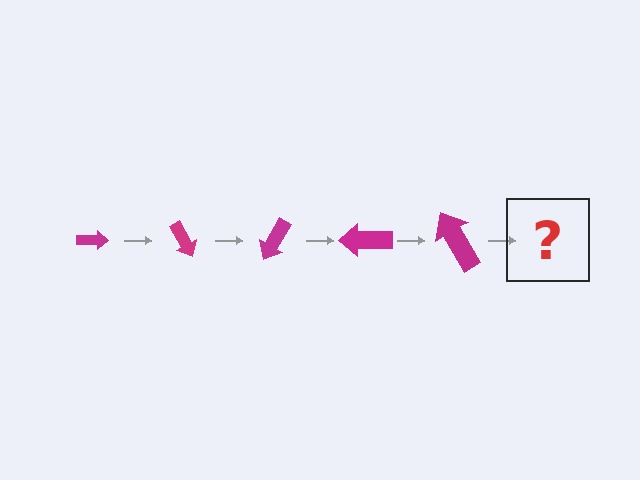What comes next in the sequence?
The next element should be an arrow, larger than the previous one and rotated 300 degrees from the start.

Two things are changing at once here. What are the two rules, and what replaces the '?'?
The two rules are that the arrow grows larger each step and it rotates 60 degrees each step. The '?' should be an arrow, larger than the previous one and rotated 300 degrees from the start.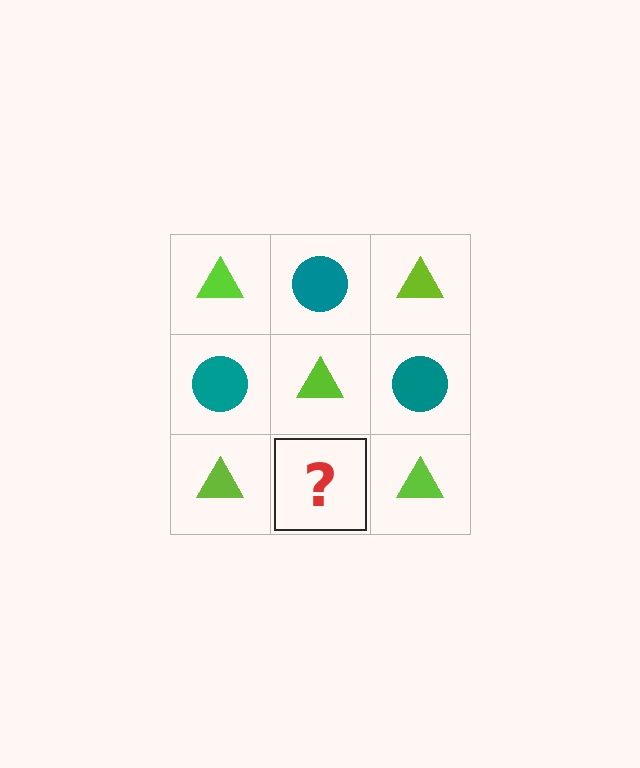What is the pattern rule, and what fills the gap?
The rule is that it alternates lime triangle and teal circle in a checkerboard pattern. The gap should be filled with a teal circle.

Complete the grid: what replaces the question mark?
The question mark should be replaced with a teal circle.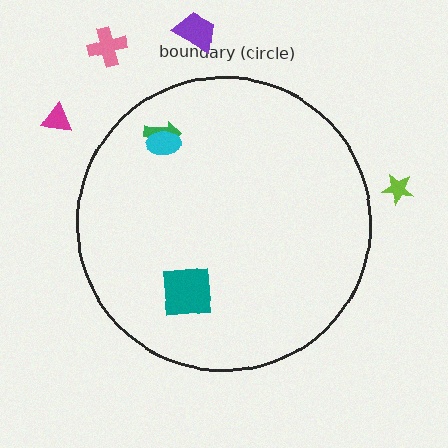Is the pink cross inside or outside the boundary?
Outside.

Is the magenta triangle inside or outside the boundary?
Outside.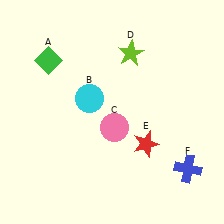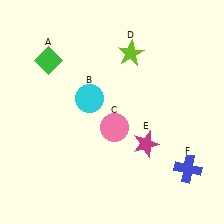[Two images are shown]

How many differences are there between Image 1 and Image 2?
There is 1 difference between the two images.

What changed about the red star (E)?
In Image 1, E is red. In Image 2, it changed to magenta.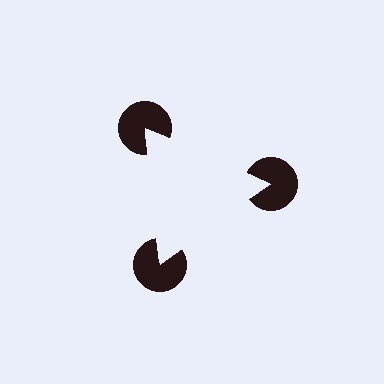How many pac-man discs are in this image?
There are 3 — one at each vertex of the illusory triangle.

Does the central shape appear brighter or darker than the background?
It typically appears slightly brighter than the background, even though no actual brightness change is drawn.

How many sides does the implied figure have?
3 sides.